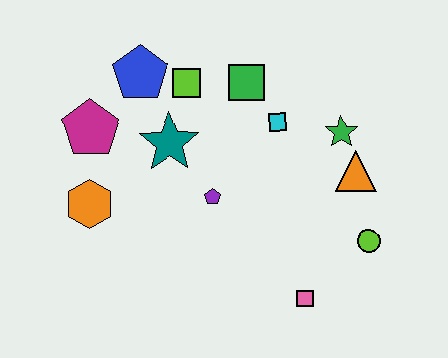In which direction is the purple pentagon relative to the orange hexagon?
The purple pentagon is to the right of the orange hexagon.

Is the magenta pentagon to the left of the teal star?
Yes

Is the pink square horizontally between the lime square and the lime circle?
Yes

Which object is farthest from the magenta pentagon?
The lime circle is farthest from the magenta pentagon.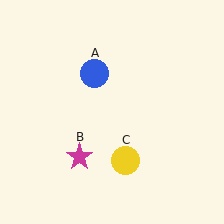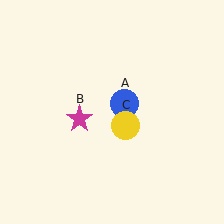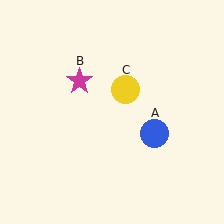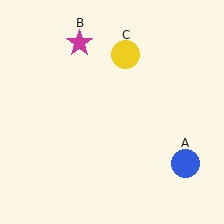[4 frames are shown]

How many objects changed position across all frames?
3 objects changed position: blue circle (object A), magenta star (object B), yellow circle (object C).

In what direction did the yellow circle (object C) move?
The yellow circle (object C) moved up.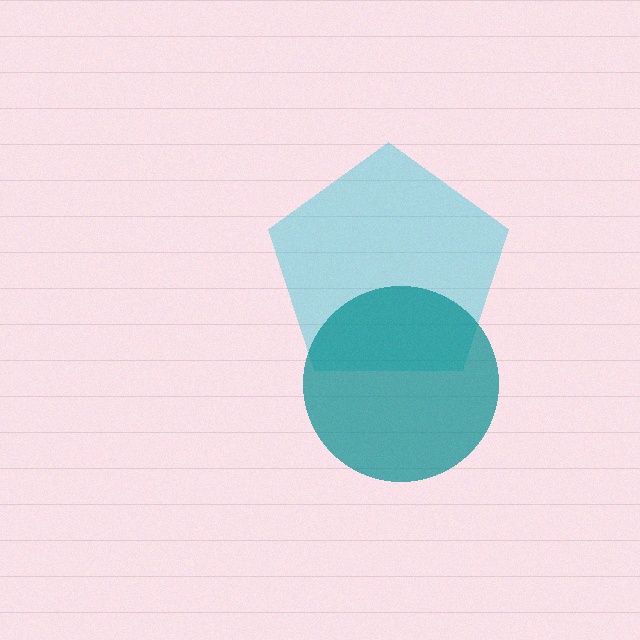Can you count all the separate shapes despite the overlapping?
Yes, there are 2 separate shapes.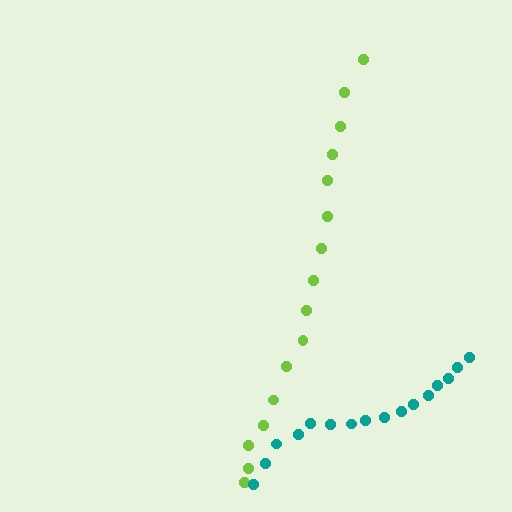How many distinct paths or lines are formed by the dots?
There are 2 distinct paths.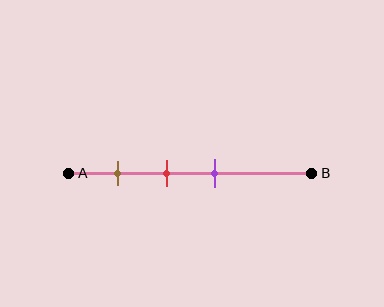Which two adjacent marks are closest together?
The red and purple marks are the closest adjacent pair.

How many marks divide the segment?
There are 3 marks dividing the segment.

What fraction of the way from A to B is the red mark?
The red mark is approximately 40% (0.4) of the way from A to B.